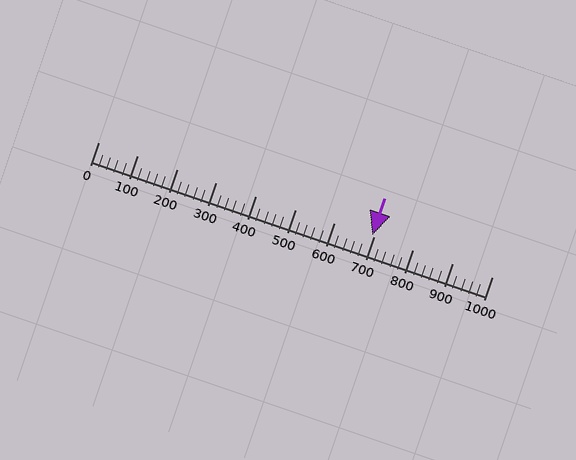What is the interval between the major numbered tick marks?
The major tick marks are spaced 100 units apart.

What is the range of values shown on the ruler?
The ruler shows values from 0 to 1000.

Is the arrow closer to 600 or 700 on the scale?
The arrow is closer to 700.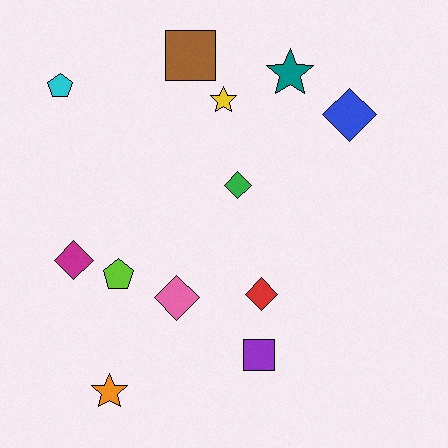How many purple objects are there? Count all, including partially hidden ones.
There is 1 purple object.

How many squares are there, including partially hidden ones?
There are 2 squares.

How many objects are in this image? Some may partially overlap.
There are 12 objects.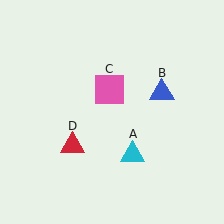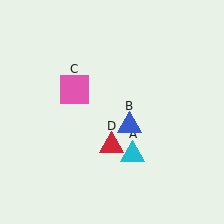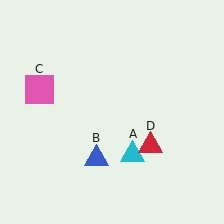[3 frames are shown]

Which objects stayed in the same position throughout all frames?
Cyan triangle (object A) remained stationary.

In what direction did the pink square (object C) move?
The pink square (object C) moved left.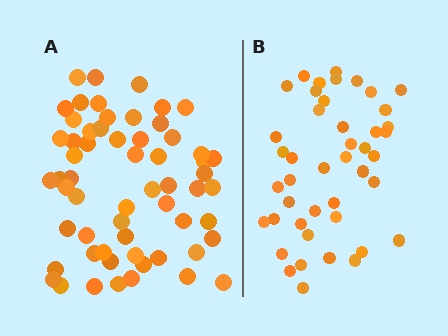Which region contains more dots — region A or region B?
Region A (the left region) has more dots.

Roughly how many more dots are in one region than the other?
Region A has approximately 15 more dots than region B.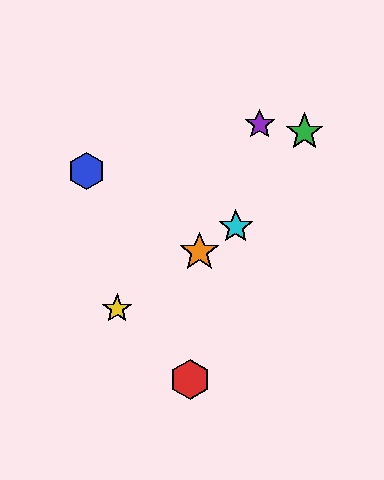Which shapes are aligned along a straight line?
The yellow star, the orange star, the cyan star are aligned along a straight line.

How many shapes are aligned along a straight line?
3 shapes (the yellow star, the orange star, the cyan star) are aligned along a straight line.